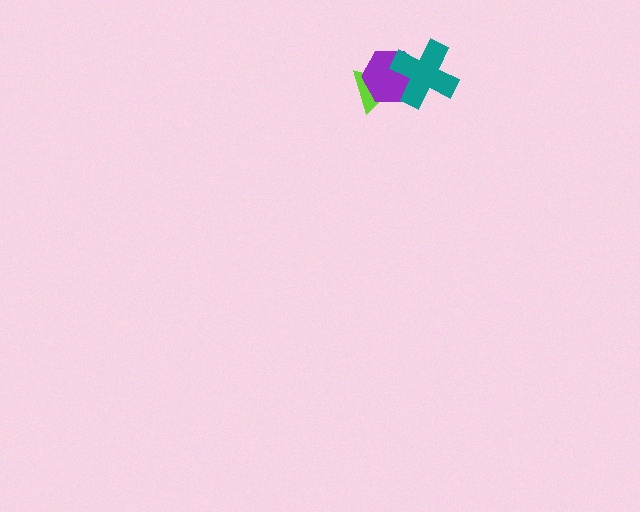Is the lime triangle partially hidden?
Yes, it is partially covered by another shape.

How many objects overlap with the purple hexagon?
2 objects overlap with the purple hexagon.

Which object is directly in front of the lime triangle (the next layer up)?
The purple hexagon is directly in front of the lime triangle.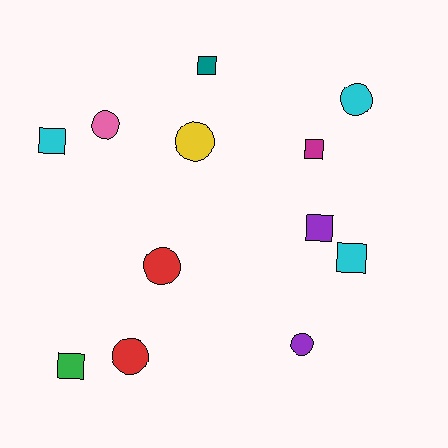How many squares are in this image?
There are 6 squares.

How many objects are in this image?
There are 12 objects.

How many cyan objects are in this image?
There are 3 cyan objects.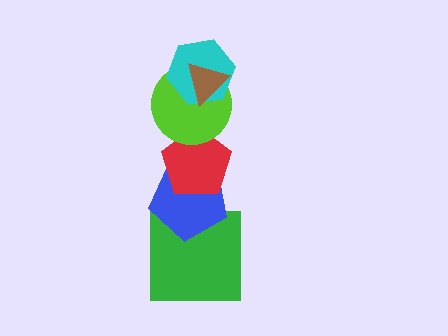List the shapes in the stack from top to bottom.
From top to bottom: the brown triangle, the cyan hexagon, the lime circle, the red pentagon, the blue pentagon, the green square.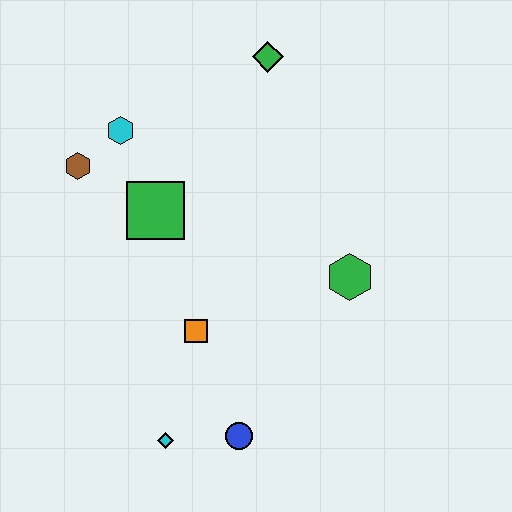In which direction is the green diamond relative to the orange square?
The green diamond is above the orange square.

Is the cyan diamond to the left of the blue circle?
Yes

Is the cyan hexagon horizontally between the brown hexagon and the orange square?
Yes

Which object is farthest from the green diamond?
The cyan diamond is farthest from the green diamond.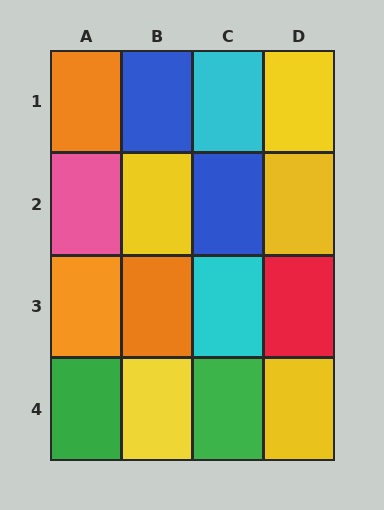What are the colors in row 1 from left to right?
Orange, blue, cyan, yellow.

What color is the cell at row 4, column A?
Green.